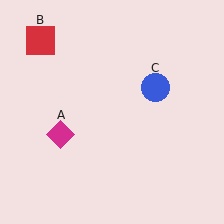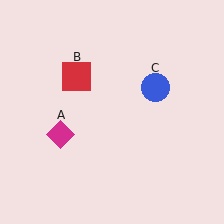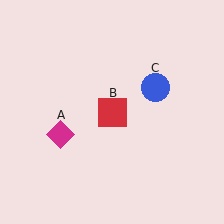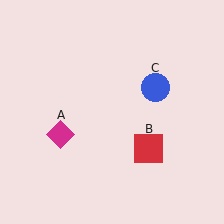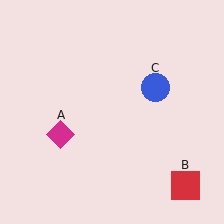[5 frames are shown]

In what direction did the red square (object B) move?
The red square (object B) moved down and to the right.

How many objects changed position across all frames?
1 object changed position: red square (object B).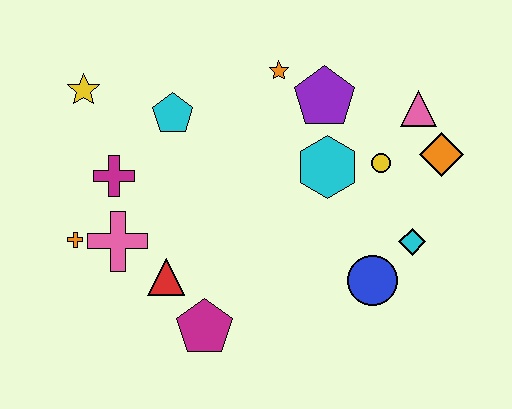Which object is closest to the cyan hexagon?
The yellow circle is closest to the cyan hexagon.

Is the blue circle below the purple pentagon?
Yes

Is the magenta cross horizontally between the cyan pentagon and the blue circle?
No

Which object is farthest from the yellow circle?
The orange cross is farthest from the yellow circle.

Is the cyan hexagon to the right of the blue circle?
No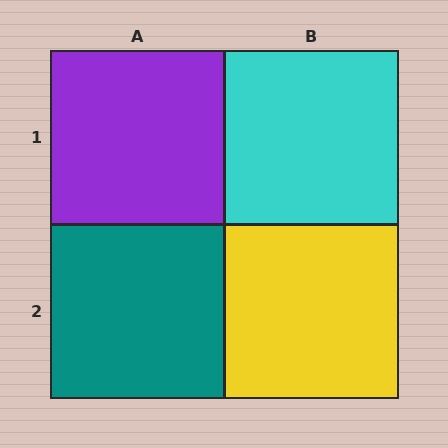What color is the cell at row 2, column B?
Yellow.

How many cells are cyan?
1 cell is cyan.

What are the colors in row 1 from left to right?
Purple, cyan.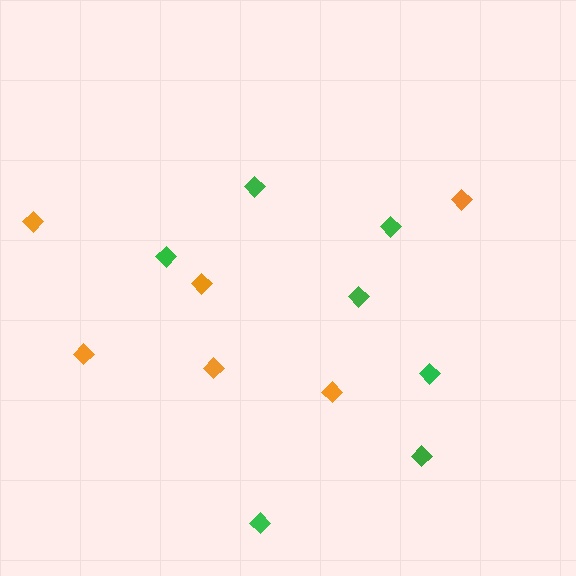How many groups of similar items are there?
There are 2 groups: one group of orange diamonds (6) and one group of green diamonds (7).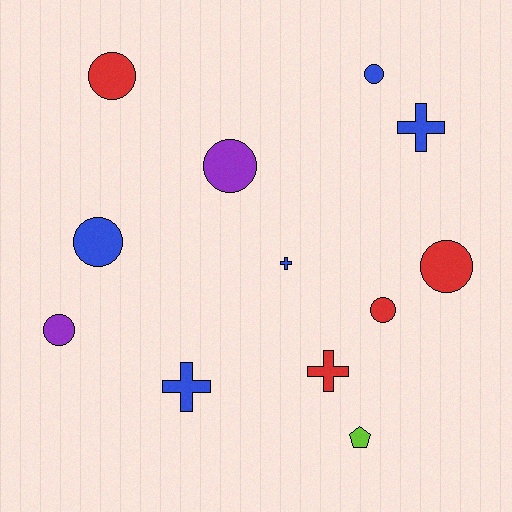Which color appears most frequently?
Blue, with 5 objects.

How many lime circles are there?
There are no lime circles.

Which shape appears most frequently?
Circle, with 7 objects.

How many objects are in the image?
There are 12 objects.